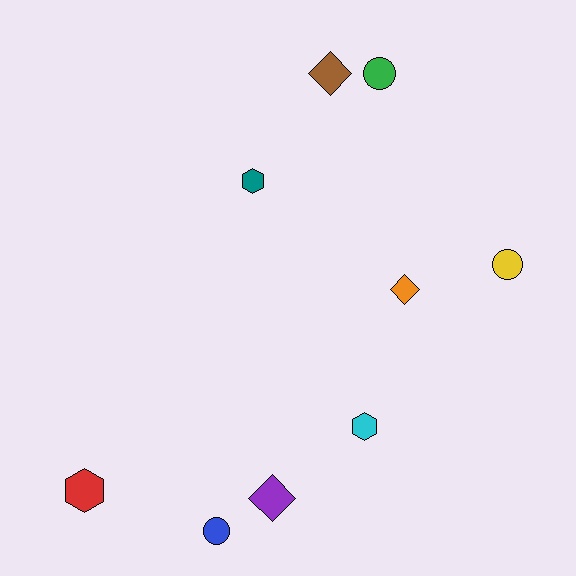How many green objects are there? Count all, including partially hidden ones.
There is 1 green object.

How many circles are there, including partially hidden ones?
There are 3 circles.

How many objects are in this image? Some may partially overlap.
There are 9 objects.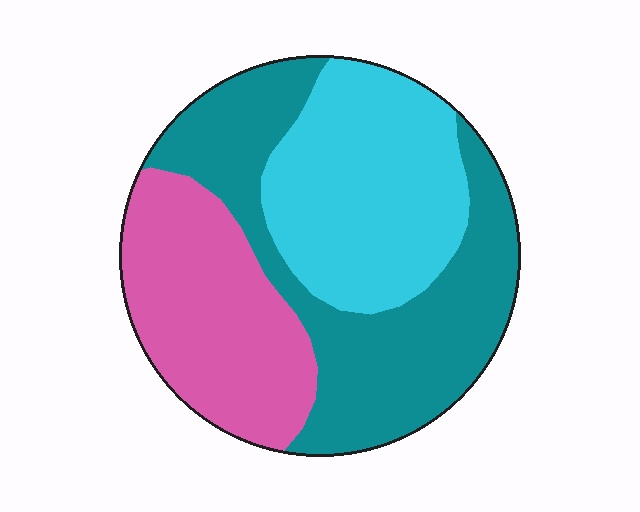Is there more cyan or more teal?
Teal.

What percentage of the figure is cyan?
Cyan takes up between a quarter and a half of the figure.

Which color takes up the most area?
Teal, at roughly 40%.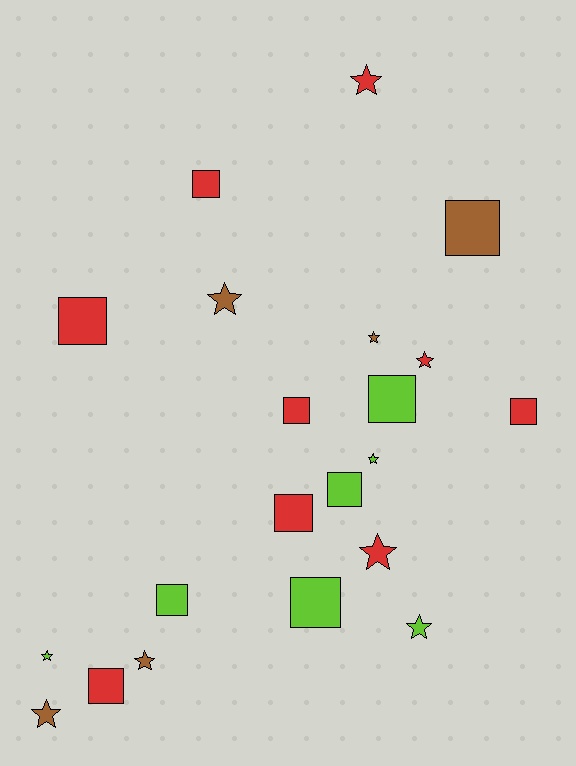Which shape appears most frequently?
Square, with 11 objects.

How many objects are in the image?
There are 21 objects.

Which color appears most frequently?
Red, with 9 objects.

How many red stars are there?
There are 3 red stars.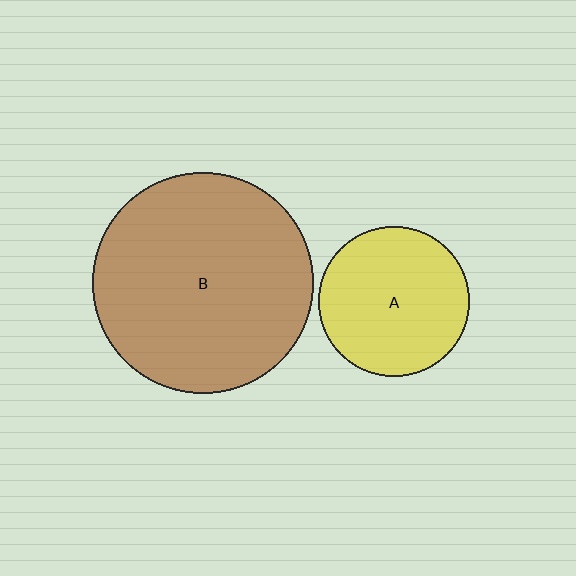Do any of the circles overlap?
No, none of the circles overlap.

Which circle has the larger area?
Circle B (brown).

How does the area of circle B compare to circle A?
Approximately 2.2 times.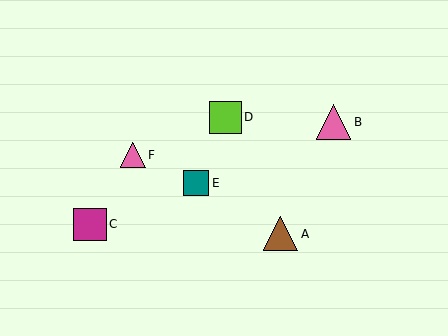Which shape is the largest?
The pink triangle (labeled B) is the largest.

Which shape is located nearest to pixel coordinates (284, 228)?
The brown triangle (labeled A) at (280, 234) is nearest to that location.